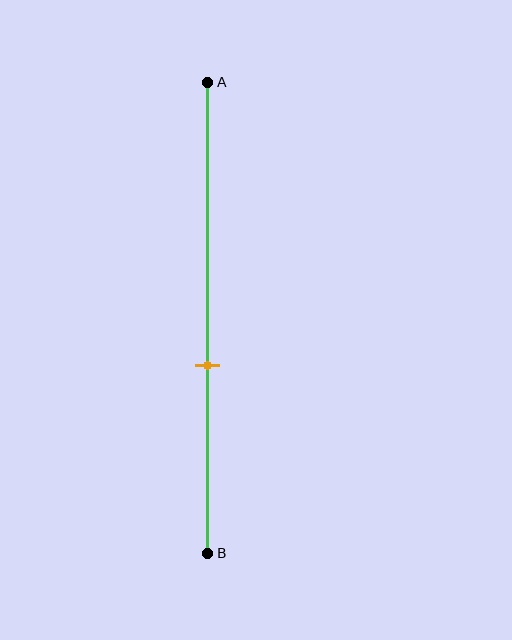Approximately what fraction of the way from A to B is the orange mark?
The orange mark is approximately 60% of the way from A to B.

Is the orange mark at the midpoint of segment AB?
No, the mark is at about 60% from A, not at the 50% midpoint.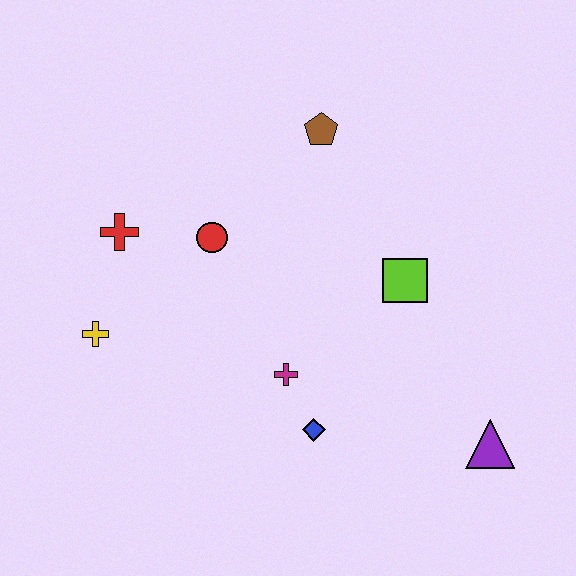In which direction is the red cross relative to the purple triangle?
The red cross is to the left of the purple triangle.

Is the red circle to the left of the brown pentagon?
Yes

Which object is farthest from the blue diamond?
The brown pentagon is farthest from the blue diamond.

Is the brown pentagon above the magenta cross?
Yes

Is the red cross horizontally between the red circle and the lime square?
No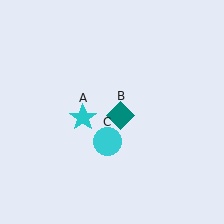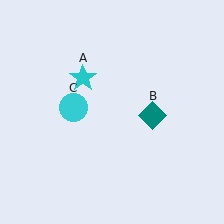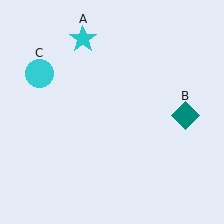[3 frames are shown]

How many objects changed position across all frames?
3 objects changed position: cyan star (object A), teal diamond (object B), cyan circle (object C).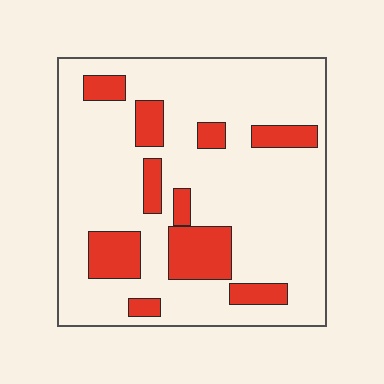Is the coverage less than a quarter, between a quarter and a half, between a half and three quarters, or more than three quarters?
Less than a quarter.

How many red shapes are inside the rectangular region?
10.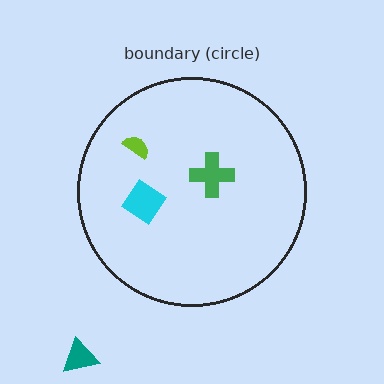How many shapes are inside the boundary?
3 inside, 1 outside.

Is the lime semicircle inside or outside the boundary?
Inside.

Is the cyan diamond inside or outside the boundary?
Inside.